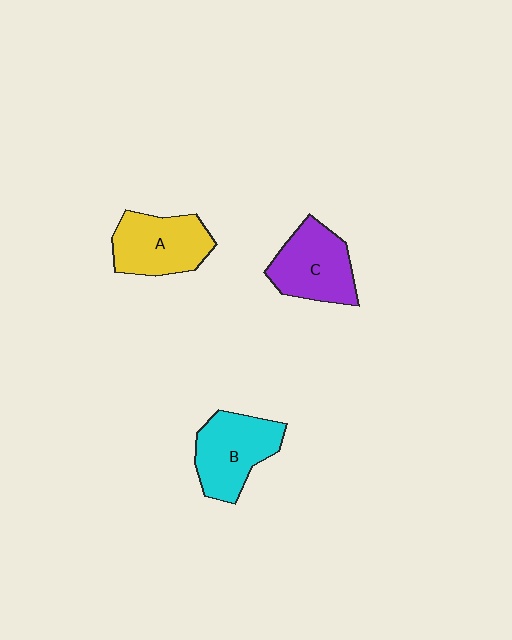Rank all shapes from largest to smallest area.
From largest to smallest: B (cyan), A (yellow), C (purple).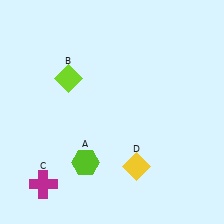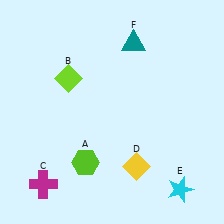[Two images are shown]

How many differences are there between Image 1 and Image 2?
There are 2 differences between the two images.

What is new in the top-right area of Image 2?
A teal triangle (F) was added in the top-right area of Image 2.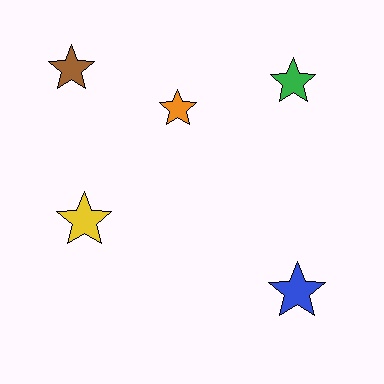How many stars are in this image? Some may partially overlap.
There are 5 stars.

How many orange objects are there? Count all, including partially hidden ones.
There is 1 orange object.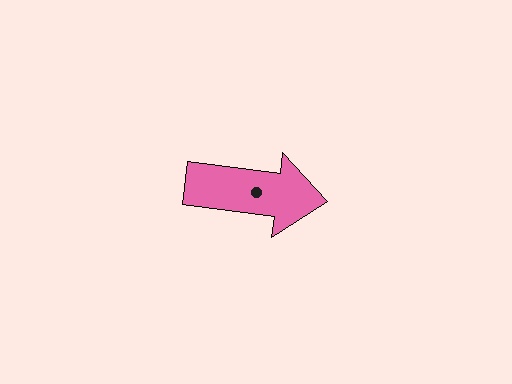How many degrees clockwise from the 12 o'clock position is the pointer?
Approximately 97 degrees.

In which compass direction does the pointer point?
East.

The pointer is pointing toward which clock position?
Roughly 3 o'clock.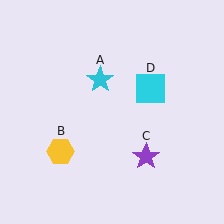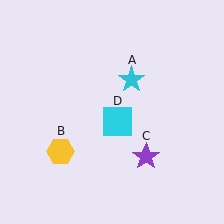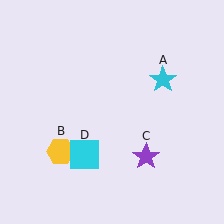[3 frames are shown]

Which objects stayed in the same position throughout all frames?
Yellow hexagon (object B) and purple star (object C) remained stationary.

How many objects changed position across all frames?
2 objects changed position: cyan star (object A), cyan square (object D).